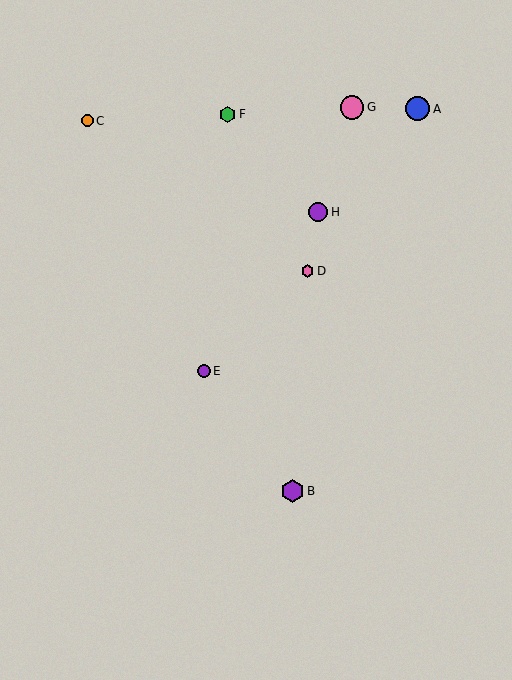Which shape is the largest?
The blue circle (labeled A) is the largest.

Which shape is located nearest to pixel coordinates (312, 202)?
The purple circle (labeled H) at (318, 212) is nearest to that location.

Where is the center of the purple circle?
The center of the purple circle is at (318, 212).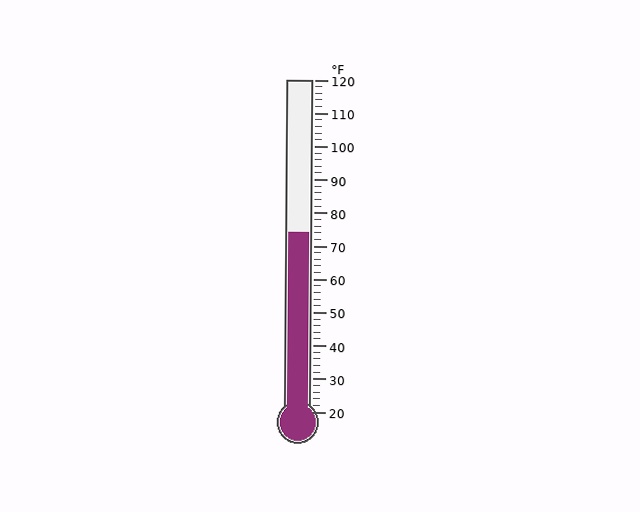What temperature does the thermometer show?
The thermometer shows approximately 74°F.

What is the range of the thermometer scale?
The thermometer scale ranges from 20°F to 120°F.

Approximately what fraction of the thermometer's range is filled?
The thermometer is filled to approximately 55% of its range.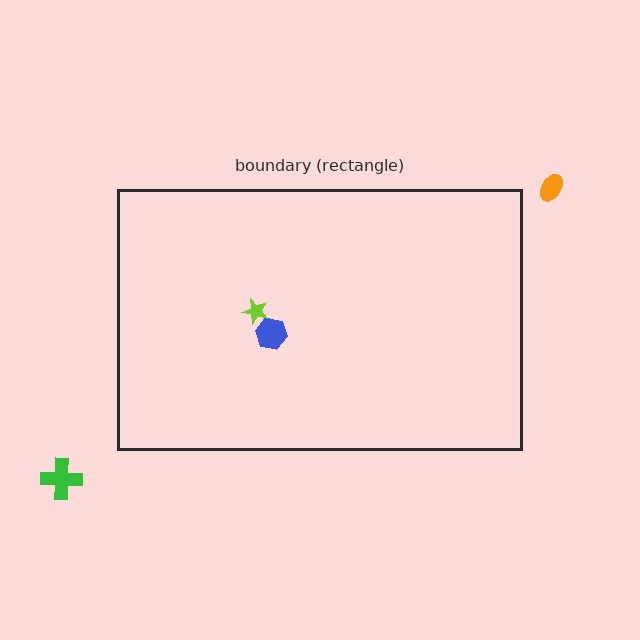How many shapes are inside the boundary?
2 inside, 2 outside.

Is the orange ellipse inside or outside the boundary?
Outside.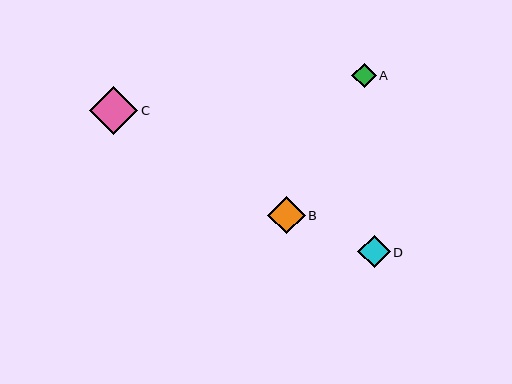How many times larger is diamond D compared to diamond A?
Diamond D is approximately 1.3 times the size of diamond A.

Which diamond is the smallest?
Diamond A is the smallest with a size of approximately 24 pixels.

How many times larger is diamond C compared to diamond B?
Diamond C is approximately 1.3 times the size of diamond B.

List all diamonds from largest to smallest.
From largest to smallest: C, B, D, A.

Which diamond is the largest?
Diamond C is the largest with a size of approximately 48 pixels.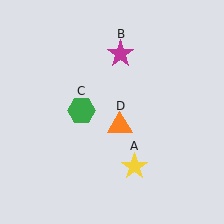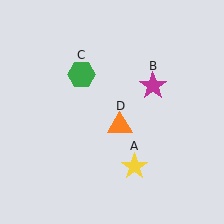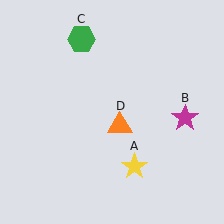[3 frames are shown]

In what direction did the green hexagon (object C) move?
The green hexagon (object C) moved up.